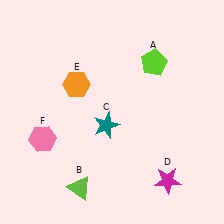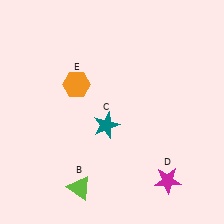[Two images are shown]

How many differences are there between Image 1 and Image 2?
There are 2 differences between the two images.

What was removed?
The lime pentagon (A), the pink hexagon (F) were removed in Image 2.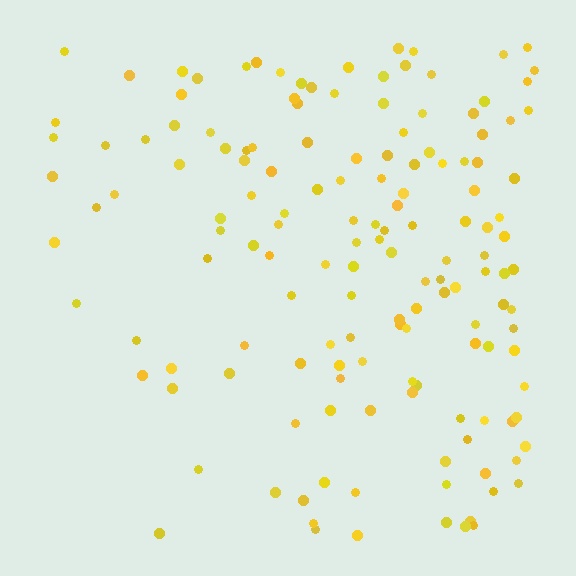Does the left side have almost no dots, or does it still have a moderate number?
Still a moderate number, just noticeably fewer than the right.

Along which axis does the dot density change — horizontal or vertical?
Horizontal.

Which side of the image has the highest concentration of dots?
The right.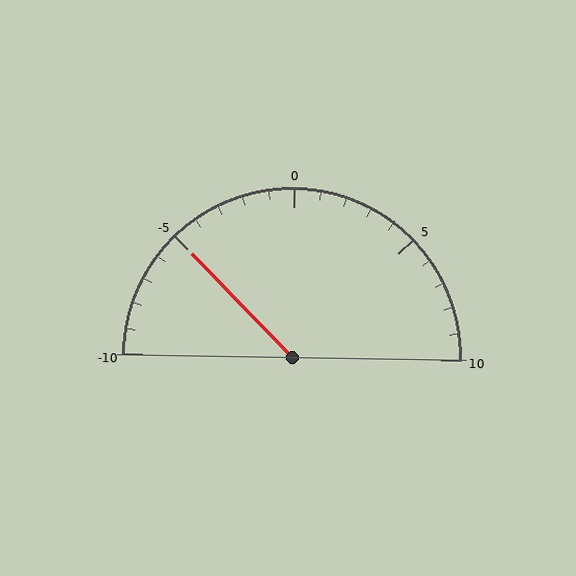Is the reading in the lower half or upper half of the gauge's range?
The reading is in the lower half of the range (-10 to 10).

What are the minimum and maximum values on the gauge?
The gauge ranges from -10 to 10.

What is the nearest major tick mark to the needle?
The nearest major tick mark is -5.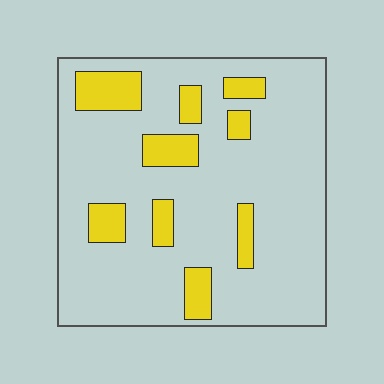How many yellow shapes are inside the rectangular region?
9.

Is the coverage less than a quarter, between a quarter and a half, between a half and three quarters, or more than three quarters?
Less than a quarter.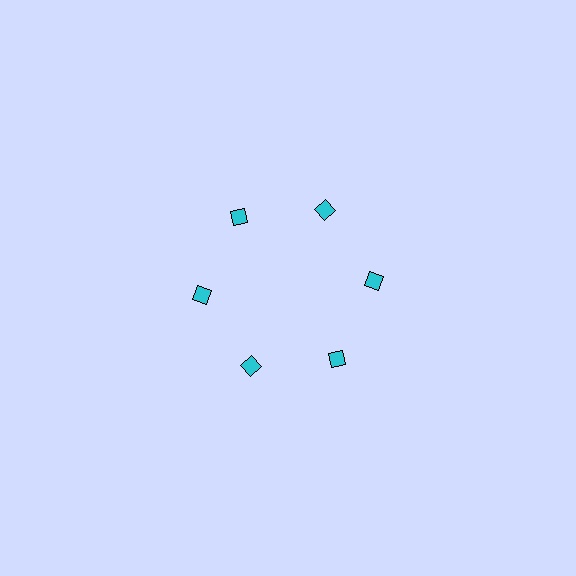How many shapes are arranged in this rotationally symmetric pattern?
There are 6 shapes, arranged in 6 groups of 1.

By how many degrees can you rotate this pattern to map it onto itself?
The pattern maps onto itself every 60 degrees of rotation.